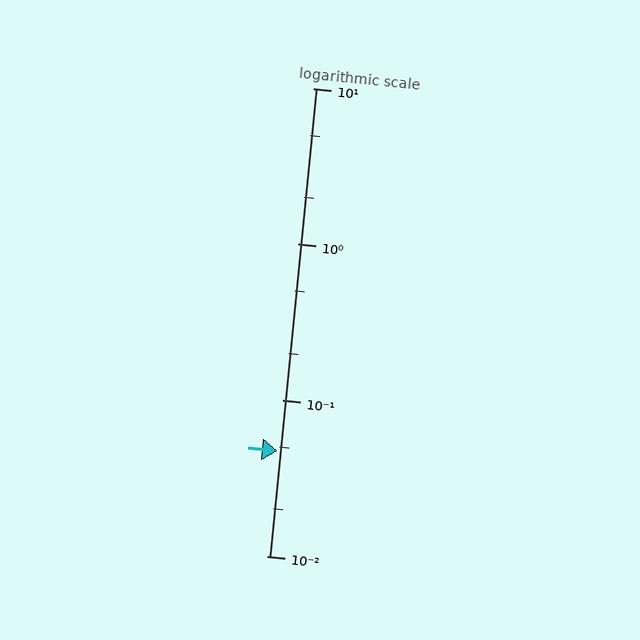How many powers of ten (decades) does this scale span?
The scale spans 3 decades, from 0.01 to 10.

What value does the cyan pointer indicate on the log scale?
The pointer indicates approximately 0.047.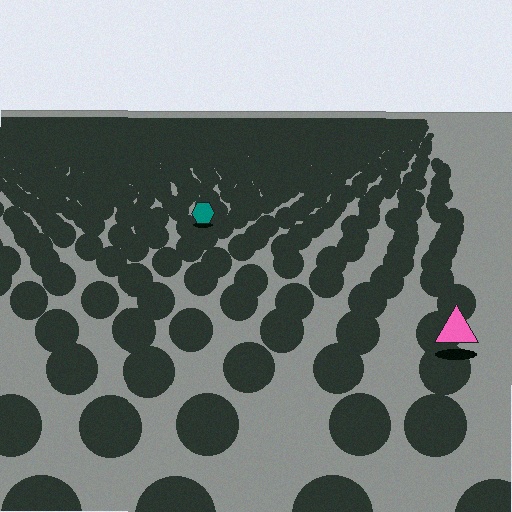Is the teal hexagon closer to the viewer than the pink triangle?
No. The pink triangle is closer — you can tell from the texture gradient: the ground texture is coarser near it.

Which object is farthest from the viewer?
The teal hexagon is farthest from the viewer. It appears smaller and the ground texture around it is denser.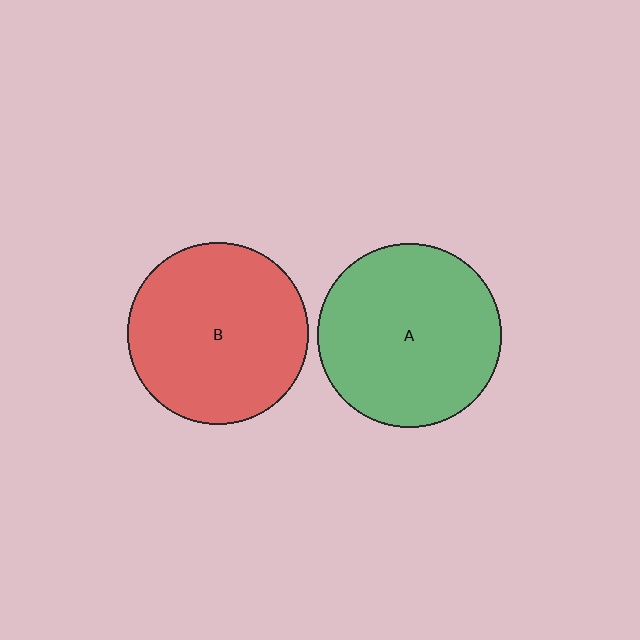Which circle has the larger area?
Circle A (green).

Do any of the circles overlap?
No, none of the circles overlap.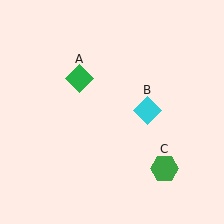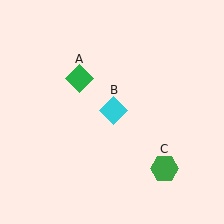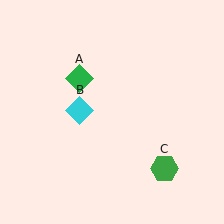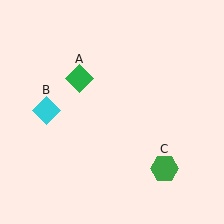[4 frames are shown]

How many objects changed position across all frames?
1 object changed position: cyan diamond (object B).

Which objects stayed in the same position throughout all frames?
Green diamond (object A) and green hexagon (object C) remained stationary.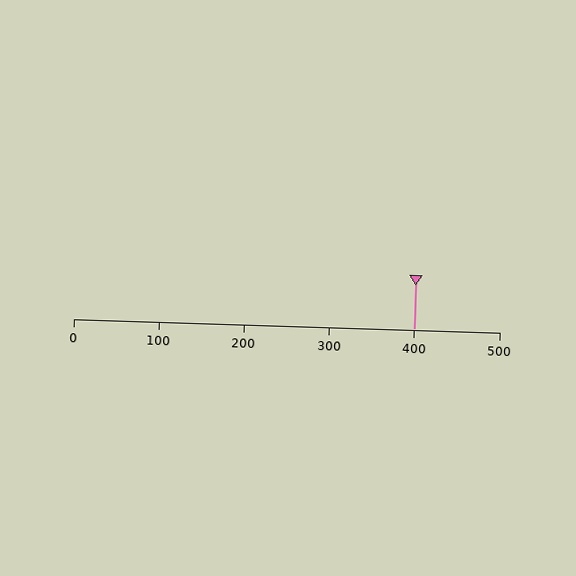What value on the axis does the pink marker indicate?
The marker indicates approximately 400.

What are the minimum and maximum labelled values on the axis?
The axis runs from 0 to 500.